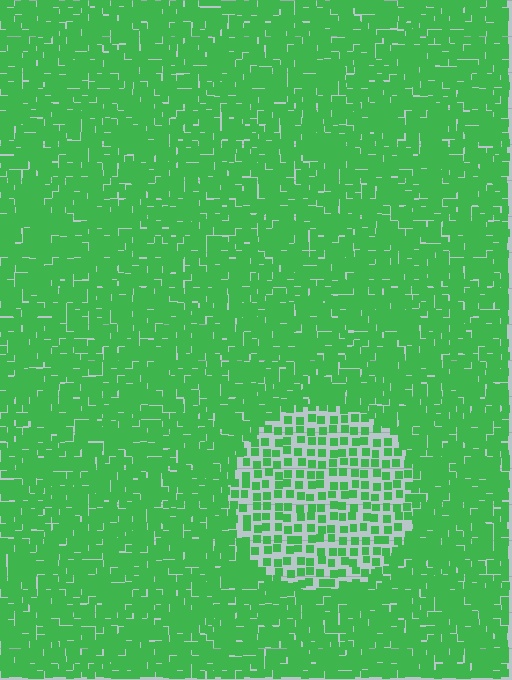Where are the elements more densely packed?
The elements are more densely packed outside the circle boundary.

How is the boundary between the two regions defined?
The boundary is defined by a change in element density (approximately 2.2x ratio). All elements are the same color, size, and shape.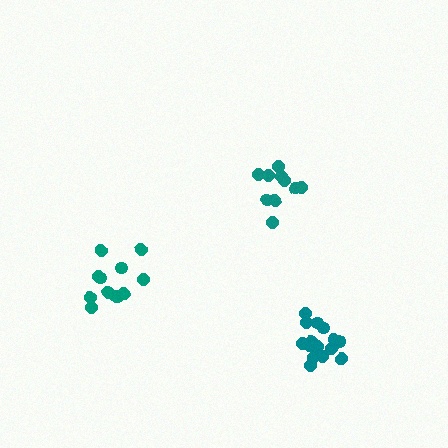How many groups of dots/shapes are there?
There are 3 groups.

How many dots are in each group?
Group 1: 13 dots, Group 2: 10 dots, Group 3: 15 dots (38 total).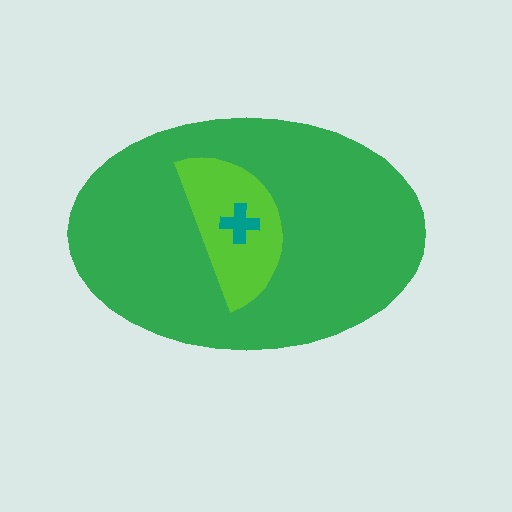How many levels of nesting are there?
3.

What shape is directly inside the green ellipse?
The lime semicircle.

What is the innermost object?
The teal cross.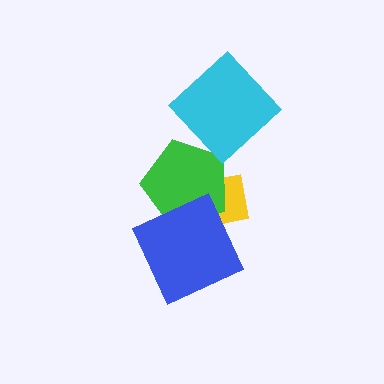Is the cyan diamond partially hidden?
No, no other shape covers it.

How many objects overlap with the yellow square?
2 objects overlap with the yellow square.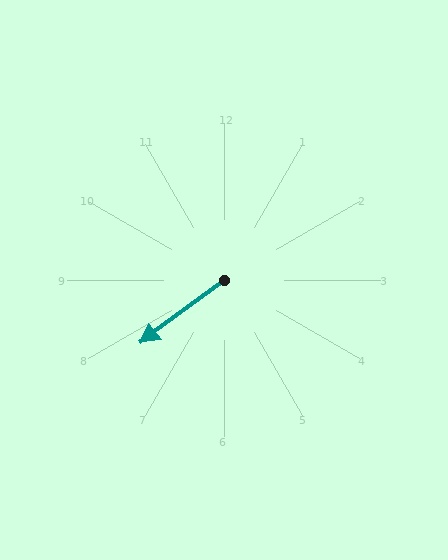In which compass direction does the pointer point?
Southwest.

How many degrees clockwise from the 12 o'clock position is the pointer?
Approximately 233 degrees.